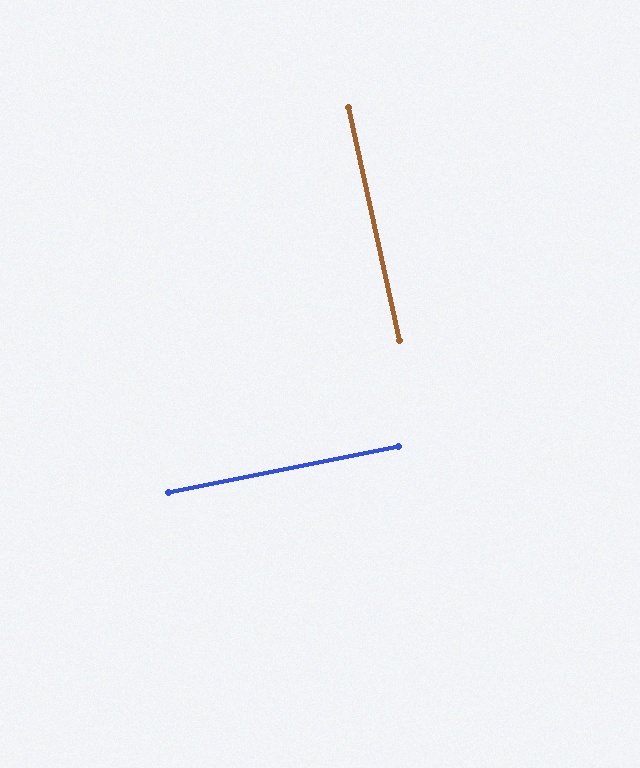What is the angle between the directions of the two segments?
Approximately 89 degrees.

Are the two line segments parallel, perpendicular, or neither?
Perpendicular — they meet at approximately 89°.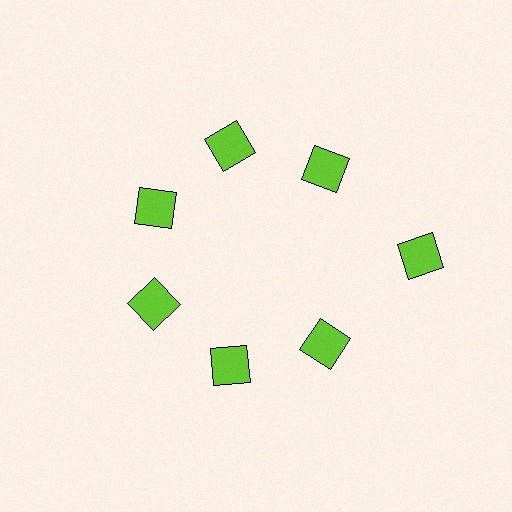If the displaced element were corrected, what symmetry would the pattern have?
It would have 7-fold rotational symmetry — the pattern would map onto itself every 51 degrees.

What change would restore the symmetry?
The symmetry would be restored by moving it inward, back onto the ring so that all 7 squares sit at equal angles and equal distance from the center.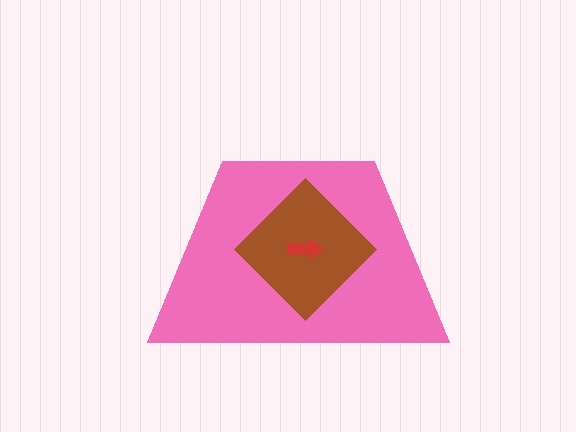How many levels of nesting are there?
3.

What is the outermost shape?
The pink trapezoid.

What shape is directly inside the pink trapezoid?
The brown diamond.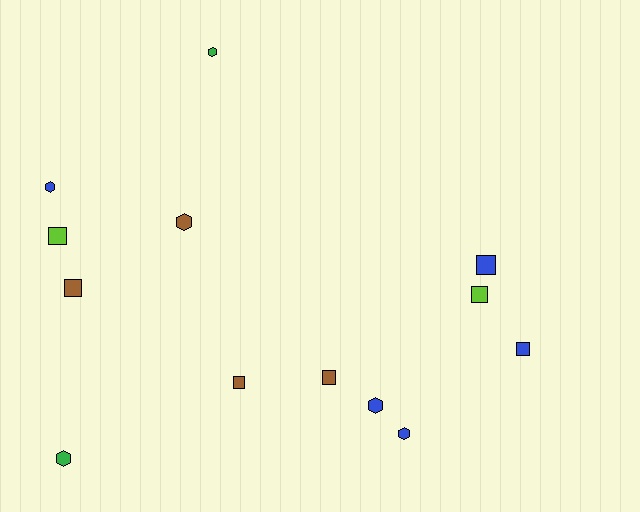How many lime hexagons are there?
There are no lime hexagons.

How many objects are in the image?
There are 13 objects.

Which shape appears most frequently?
Square, with 7 objects.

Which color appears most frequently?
Blue, with 5 objects.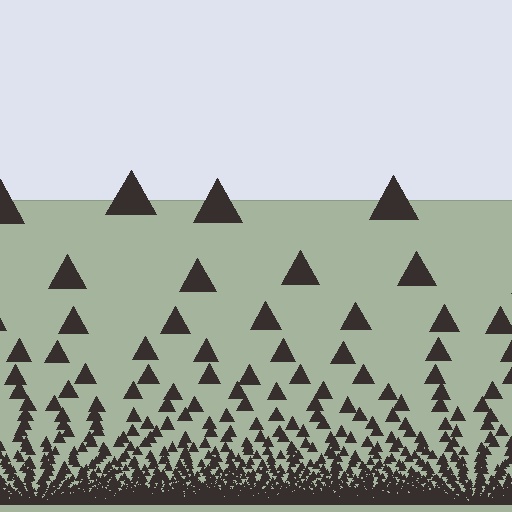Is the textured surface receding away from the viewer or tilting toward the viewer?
The surface appears to tilt toward the viewer. Texture elements get larger and sparser toward the top.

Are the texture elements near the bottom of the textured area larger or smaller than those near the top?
Smaller. The gradient is inverted — elements near the bottom are smaller and denser.